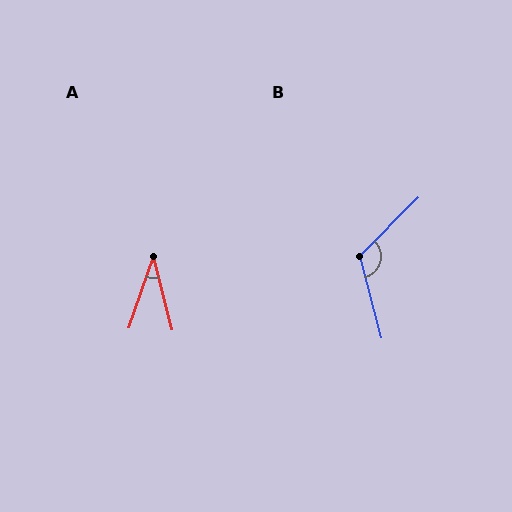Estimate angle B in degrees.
Approximately 120 degrees.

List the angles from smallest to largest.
A (33°), B (120°).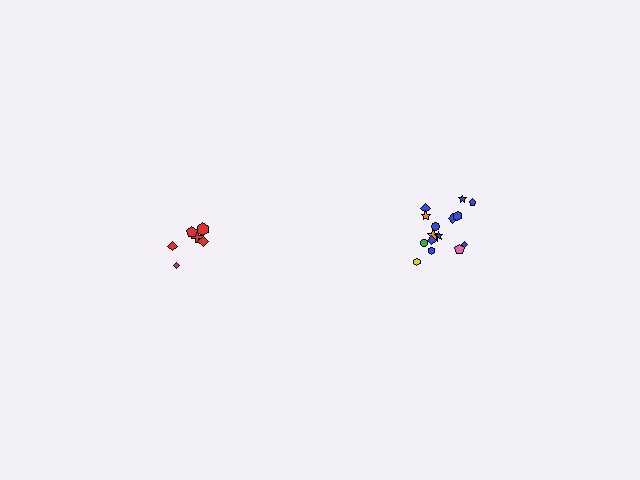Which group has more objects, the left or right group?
The right group.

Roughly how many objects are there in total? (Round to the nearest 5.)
Roughly 20 objects in total.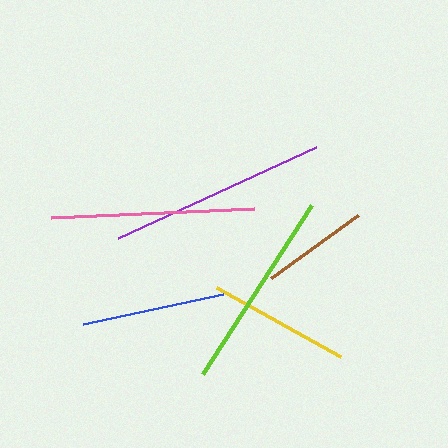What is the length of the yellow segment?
The yellow segment is approximately 142 pixels long.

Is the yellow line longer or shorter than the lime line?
The lime line is longer than the yellow line.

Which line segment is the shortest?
The brown line is the shortest at approximately 108 pixels.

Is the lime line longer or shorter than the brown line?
The lime line is longer than the brown line.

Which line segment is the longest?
The purple line is the longest at approximately 218 pixels.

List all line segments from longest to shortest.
From longest to shortest: purple, pink, lime, blue, yellow, brown.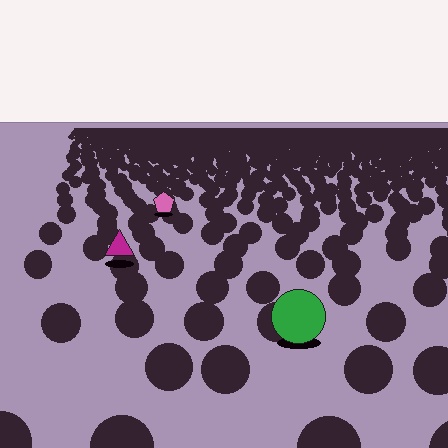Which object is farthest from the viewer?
The pink pentagon is farthest from the viewer. It appears smaller and the ground texture around it is denser.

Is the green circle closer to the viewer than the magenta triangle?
Yes. The green circle is closer — you can tell from the texture gradient: the ground texture is coarser near it.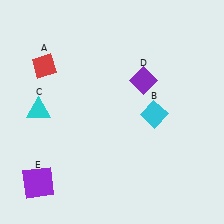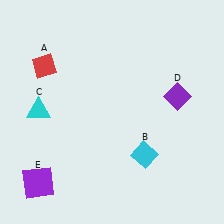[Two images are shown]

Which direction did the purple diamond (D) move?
The purple diamond (D) moved right.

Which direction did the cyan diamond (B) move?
The cyan diamond (B) moved down.